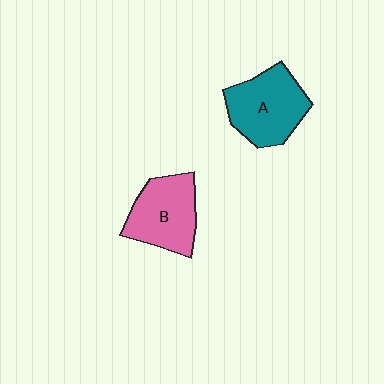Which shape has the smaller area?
Shape B (pink).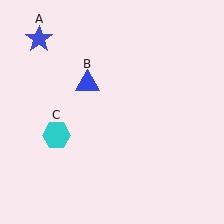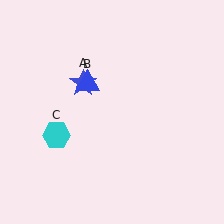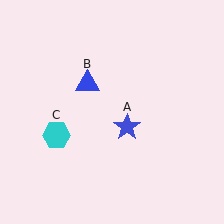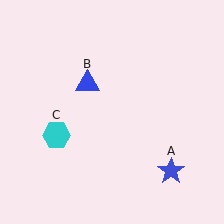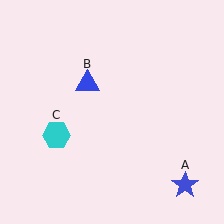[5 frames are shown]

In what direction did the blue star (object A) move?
The blue star (object A) moved down and to the right.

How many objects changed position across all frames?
1 object changed position: blue star (object A).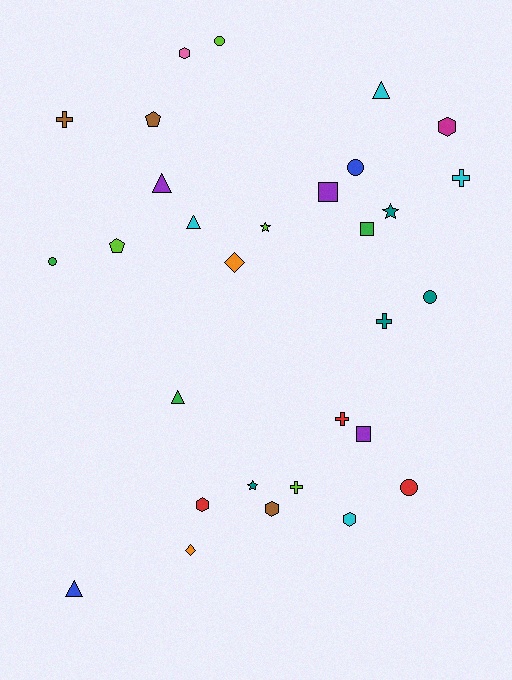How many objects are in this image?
There are 30 objects.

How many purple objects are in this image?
There are 3 purple objects.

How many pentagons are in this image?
There are 2 pentagons.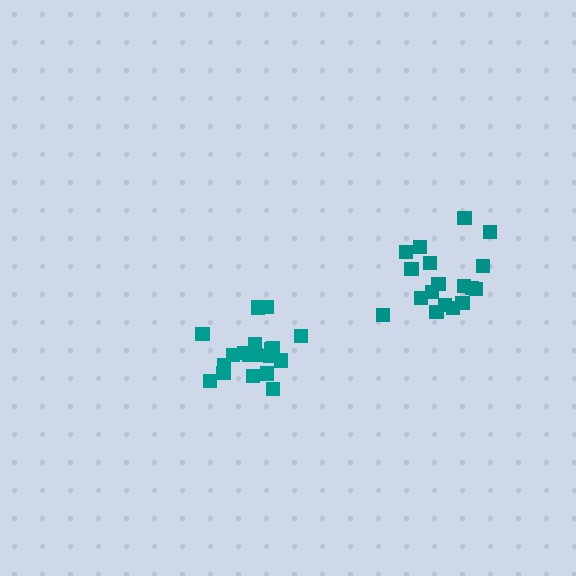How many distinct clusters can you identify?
There are 2 distinct clusters.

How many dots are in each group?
Group 1: 18 dots, Group 2: 20 dots (38 total).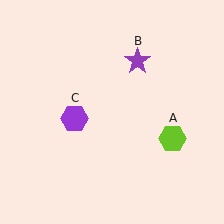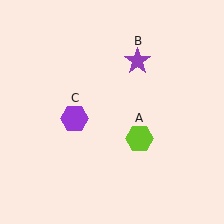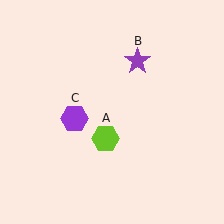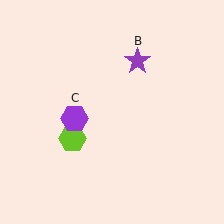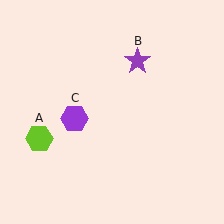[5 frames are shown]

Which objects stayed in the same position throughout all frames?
Purple star (object B) and purple hexagon (object C) remained stationary.